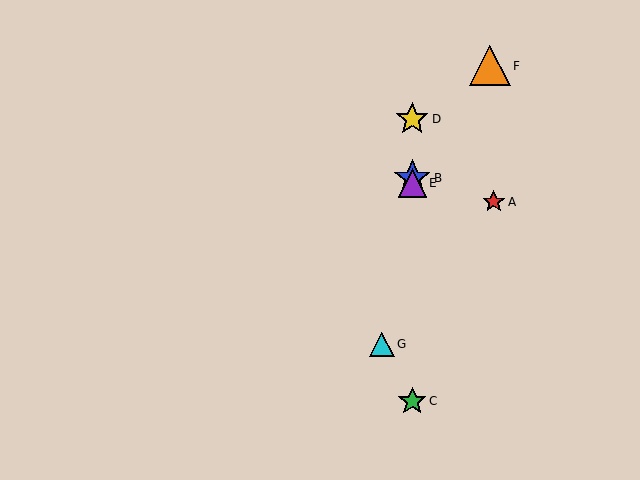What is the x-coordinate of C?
Object C is at x≈412.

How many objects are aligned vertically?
4 objects (B, C, D, E) are aligned vertically.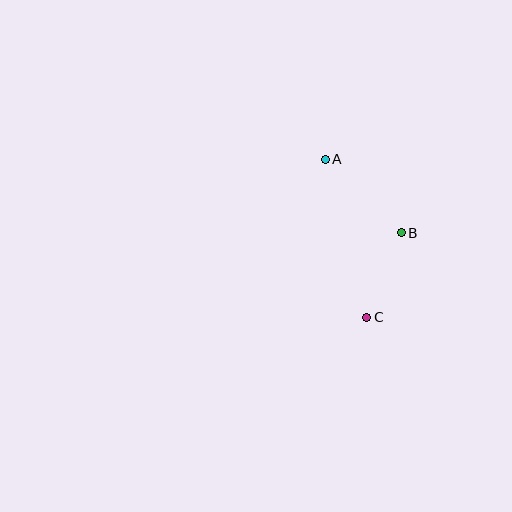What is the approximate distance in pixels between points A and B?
The distance between A and B is approximately 106 pixels.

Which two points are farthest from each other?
Points A and C are farthest from each other.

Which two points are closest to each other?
Points B and C are closest to each other.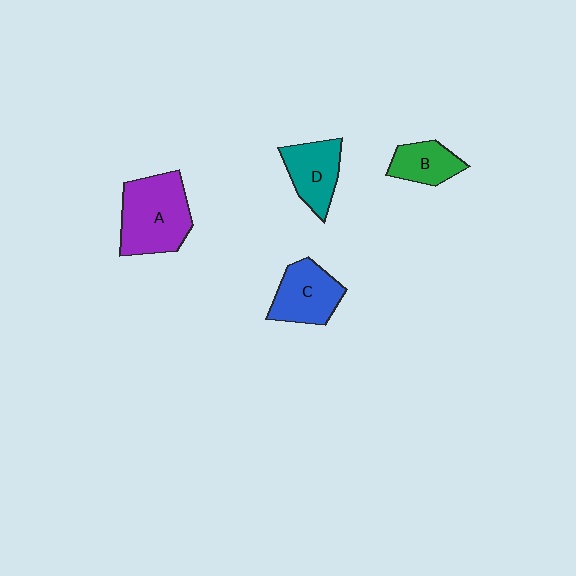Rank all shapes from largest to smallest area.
From largest to smallest: A (purple), C (blue), D (teal), B (green).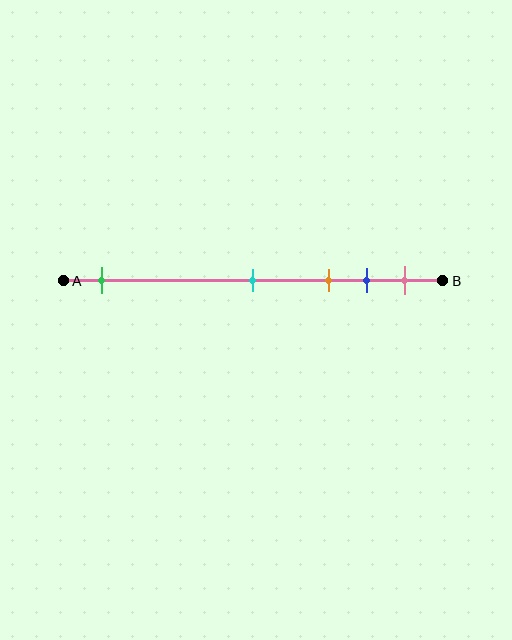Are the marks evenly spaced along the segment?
No, the marks are not evenly spaced.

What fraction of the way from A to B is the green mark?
The green mark is approximately 10% (0.1) of the way from A to B.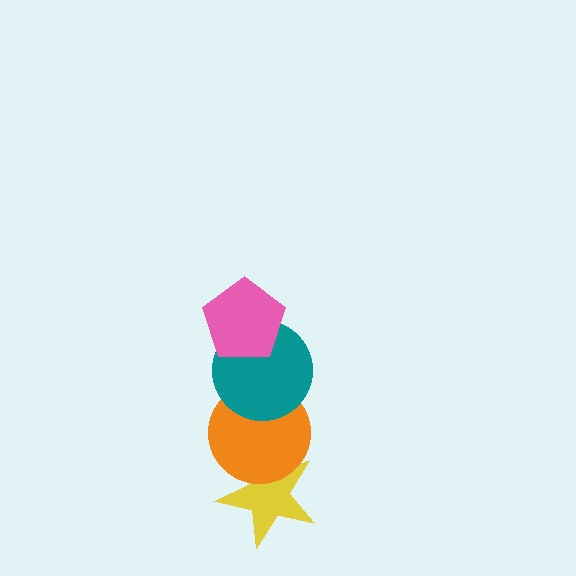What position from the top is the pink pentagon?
The pink pentagon is 1st from the top.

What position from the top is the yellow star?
The yellow star is 4th from the top.